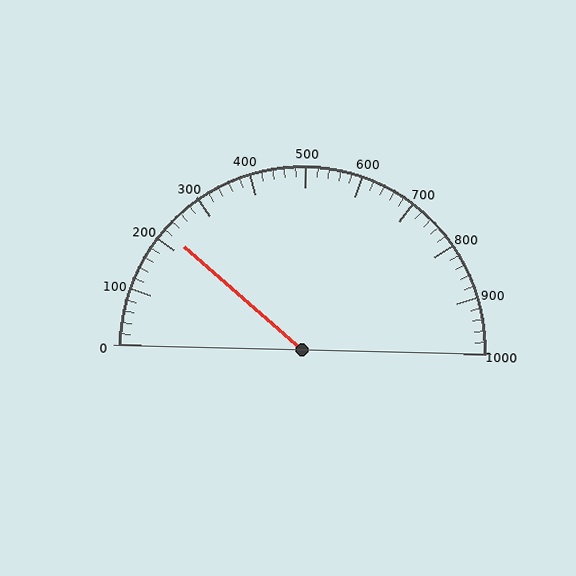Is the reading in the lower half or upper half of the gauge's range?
The reading is in the lower half of the range (0 to 1000).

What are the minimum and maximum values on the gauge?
The gauge ranges from 0 to 1000.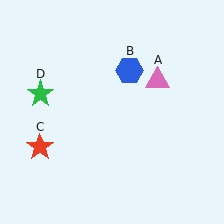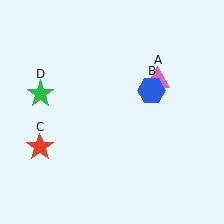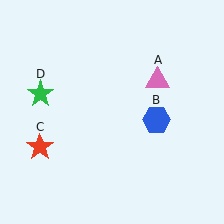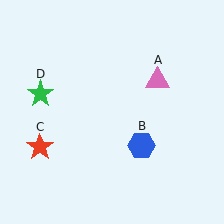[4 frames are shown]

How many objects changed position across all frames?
1 object changed position: blue hexagon (object B).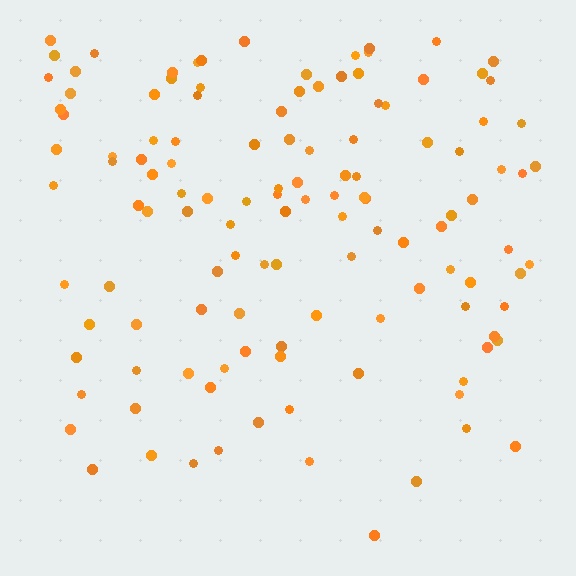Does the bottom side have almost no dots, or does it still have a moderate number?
Still a moderate number, just noticeably fewer than the top.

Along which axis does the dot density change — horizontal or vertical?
Vertical.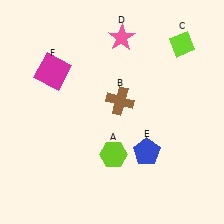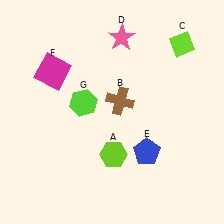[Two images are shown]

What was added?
A lime hexagon (G) was added in Image 2.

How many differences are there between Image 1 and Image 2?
There is 1 difference between the two images.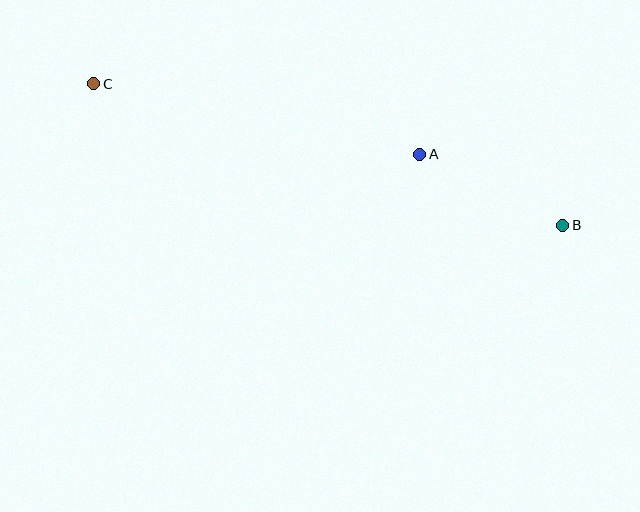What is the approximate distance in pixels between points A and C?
The distance between A and C is approximately 334 pixels.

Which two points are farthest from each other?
Points B and C are farthest from each other.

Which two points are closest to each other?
Points A and B are closest to each other.